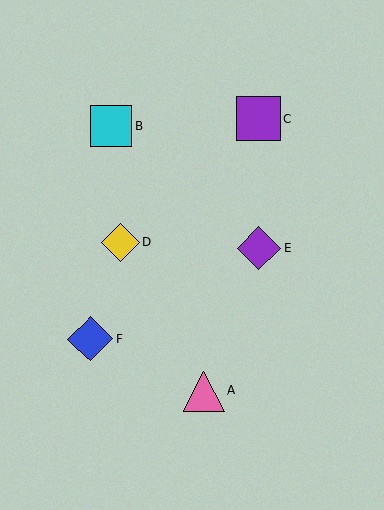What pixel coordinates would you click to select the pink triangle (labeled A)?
Click at (204, 391) to select the pink triangle A.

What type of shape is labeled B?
Shape B is a cyan square.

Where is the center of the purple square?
The center of the purple square is at (258, 119).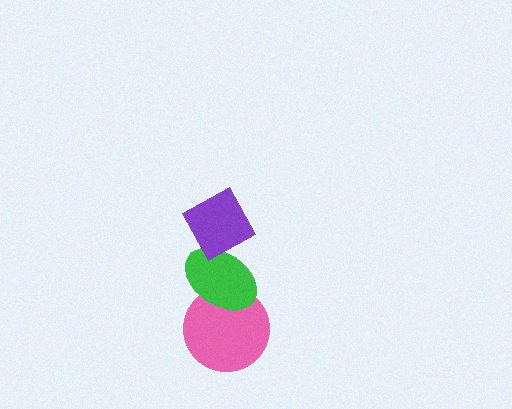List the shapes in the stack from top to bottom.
From top to bottom: the purple diamond, the green ellipse, the pink circle.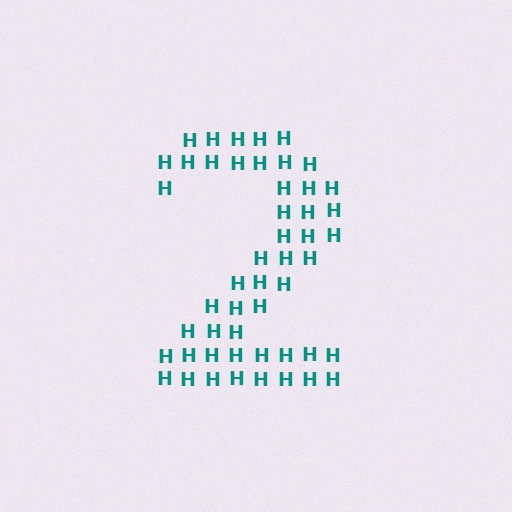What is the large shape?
The large shape is the digit 2.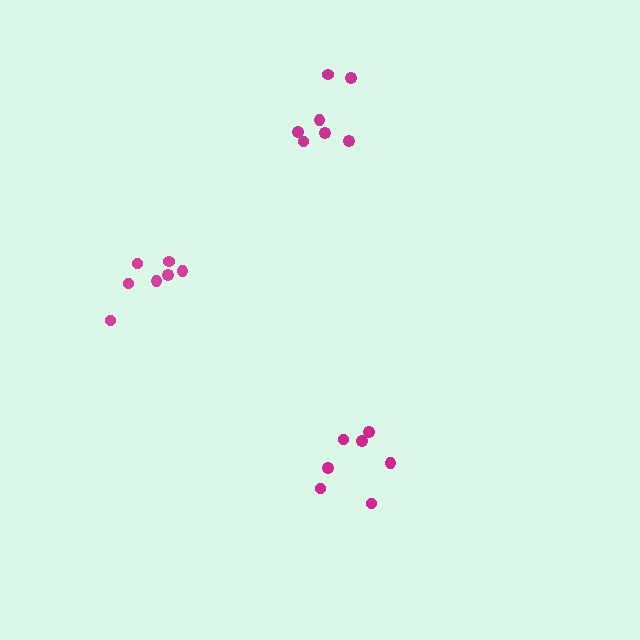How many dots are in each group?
Group 1: 7 dots, Group 2: 7 dots, Group 3: 7 dots (21 total).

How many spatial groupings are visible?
There are 3 spatial groupings.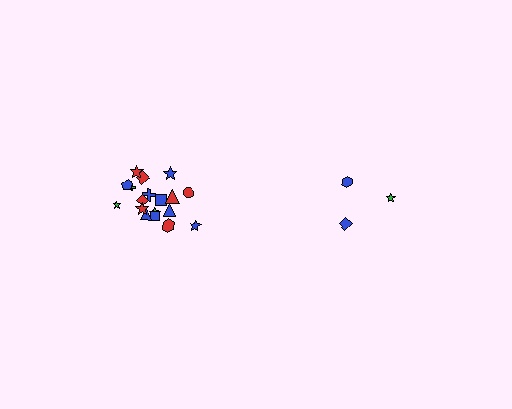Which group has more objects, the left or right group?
The left group.